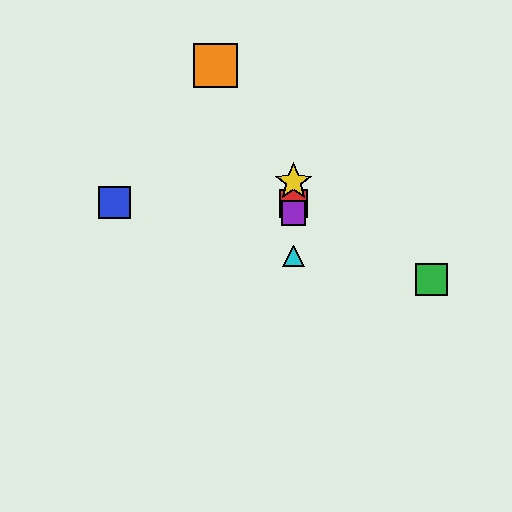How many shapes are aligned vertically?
4 shapes (the red square, the yellow star, the purple square, the cyan triangle) are aligned vertically.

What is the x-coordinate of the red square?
The red square is at x≈294.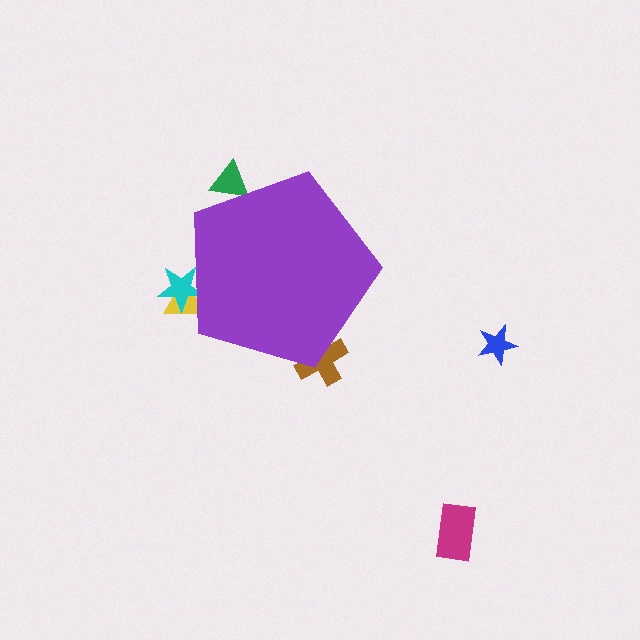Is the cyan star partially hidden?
Yes, the cyan star is partially hidden behind the purple pentagon.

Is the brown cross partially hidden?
Yes, the brown cross is partially hidden behind the purple pentagon.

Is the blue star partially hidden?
No, the blue star is fully visible.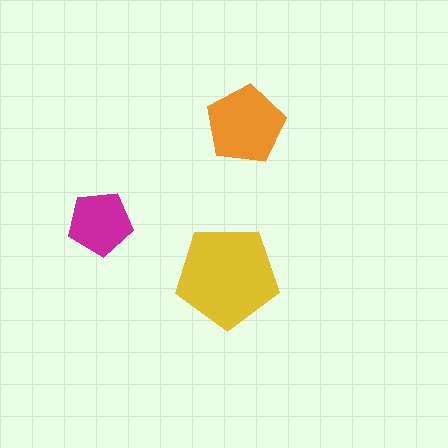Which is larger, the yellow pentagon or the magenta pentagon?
The yellow one.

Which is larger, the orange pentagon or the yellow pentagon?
The yellow one.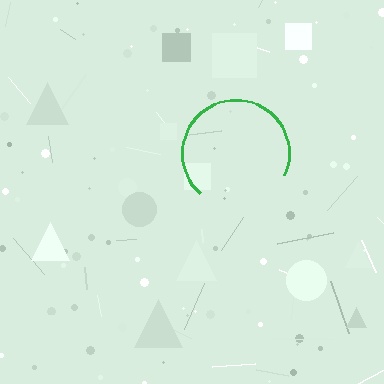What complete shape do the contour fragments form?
The contour fragments form a circle.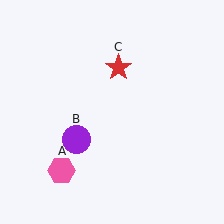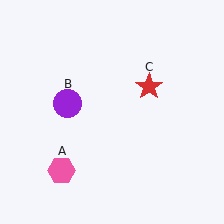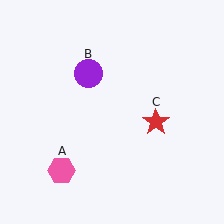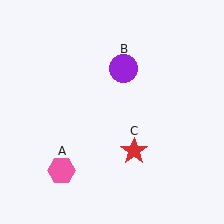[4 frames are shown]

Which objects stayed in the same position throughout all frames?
Pink hexagon (object A) remained stationary.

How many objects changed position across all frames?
2 objects changed position: purple circle (object B), red star (object C).